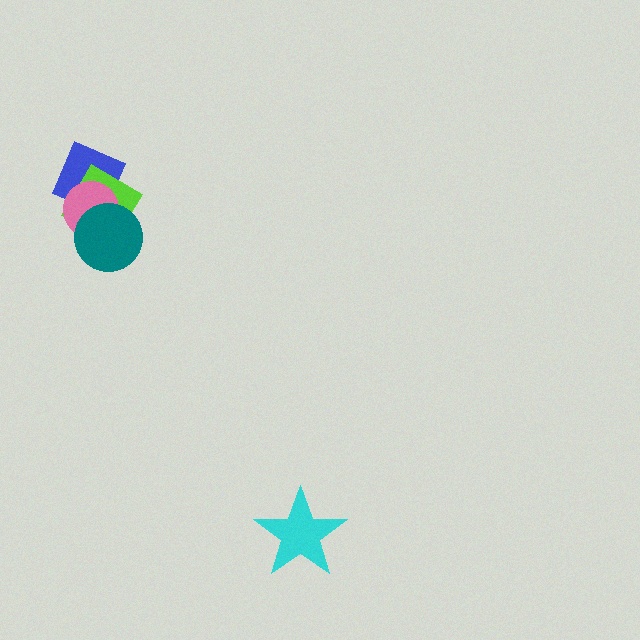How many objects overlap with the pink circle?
3 objects overlap with the pink circle.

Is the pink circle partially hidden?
Yes, it is partially covered by another shape.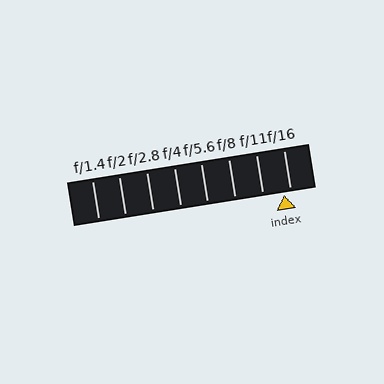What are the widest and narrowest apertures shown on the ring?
The widest aperture shown is f/1.4 and the narrowest is f/16.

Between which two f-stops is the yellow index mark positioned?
The index mark is between f/11 and f/16.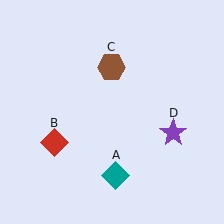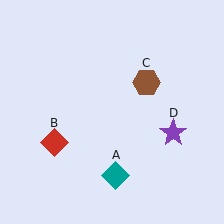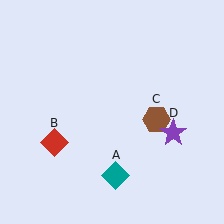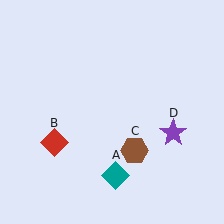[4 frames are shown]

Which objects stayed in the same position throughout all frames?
Teal diamond (object A) and red diamond (object B) and purple star (object D) remained stationary.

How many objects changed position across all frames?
1 object changed position: brown hexagon (object C).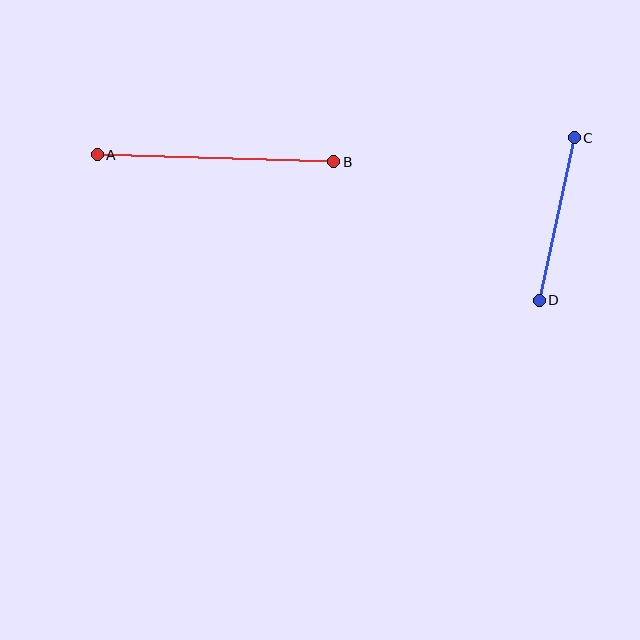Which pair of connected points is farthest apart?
Points A and B are farthest apart.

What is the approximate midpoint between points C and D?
The midpoint is at approximately (557, 219) pixels.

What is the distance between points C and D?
The distance is approximately 166 pixels.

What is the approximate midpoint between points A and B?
The midpoint is at approximately (216, 158) pixels.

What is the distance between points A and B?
The distance is approximately 237 pixels.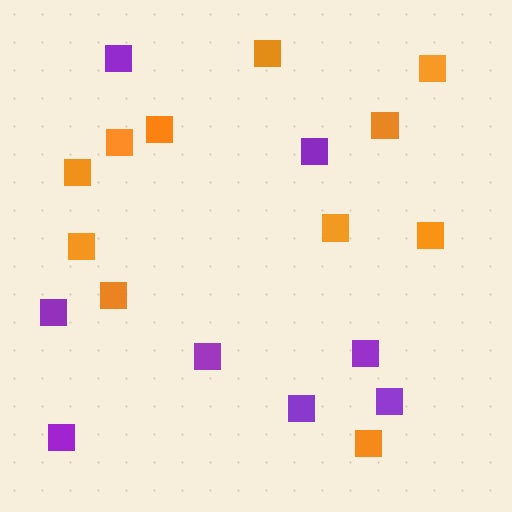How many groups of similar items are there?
There are 2 groups: one group of purple squares (8) and one group of orange squares (11).